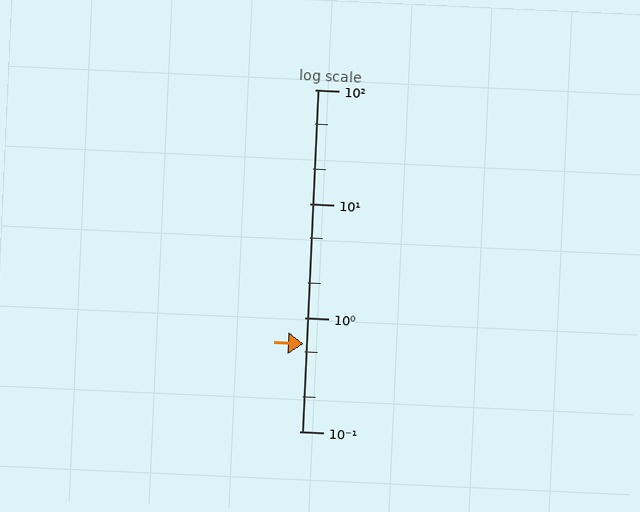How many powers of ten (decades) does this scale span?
The scale spans 3 decades, from 0.1 to 100.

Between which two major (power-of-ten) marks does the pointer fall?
The pointer is between 0.1 and 1.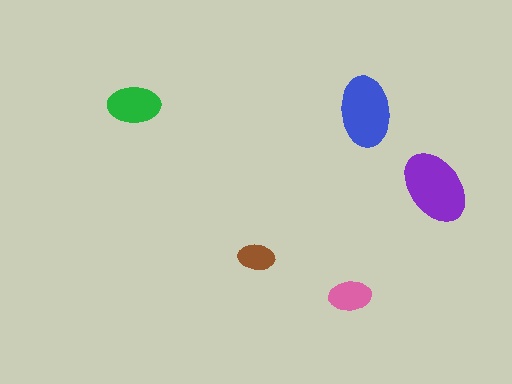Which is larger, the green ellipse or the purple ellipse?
The purple one.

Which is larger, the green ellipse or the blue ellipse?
The blue one.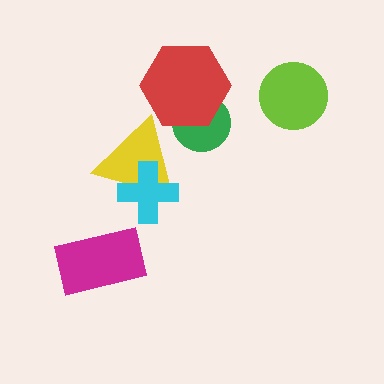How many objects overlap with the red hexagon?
1 object overlaps with the red hexagon.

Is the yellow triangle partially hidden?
Yes, it is partially covered by another shape.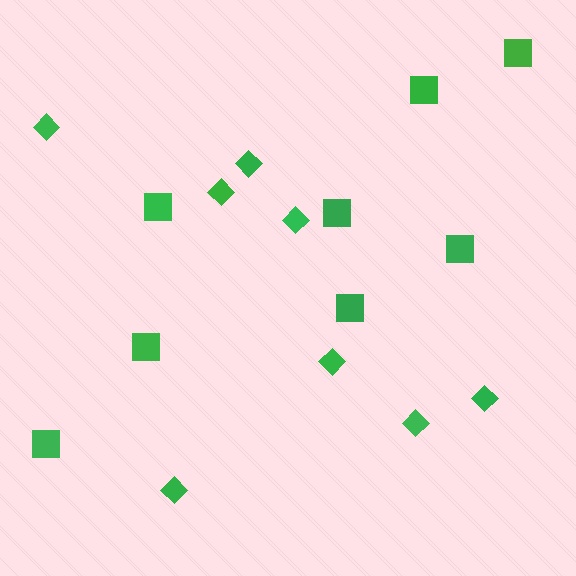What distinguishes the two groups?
There are 2 groups: one group of squares (8) and one group of diamonds (8).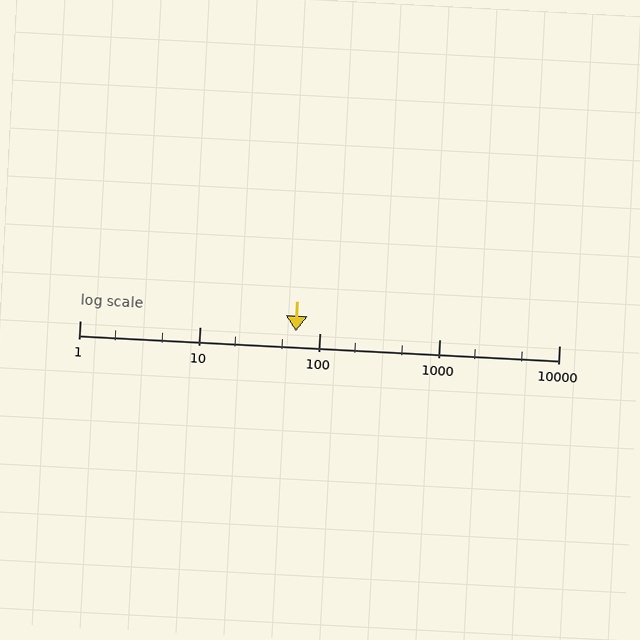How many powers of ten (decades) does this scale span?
The scale spans 4 decades, from 1 to 10000.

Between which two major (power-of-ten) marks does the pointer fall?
The pointer is between 10 and 100.